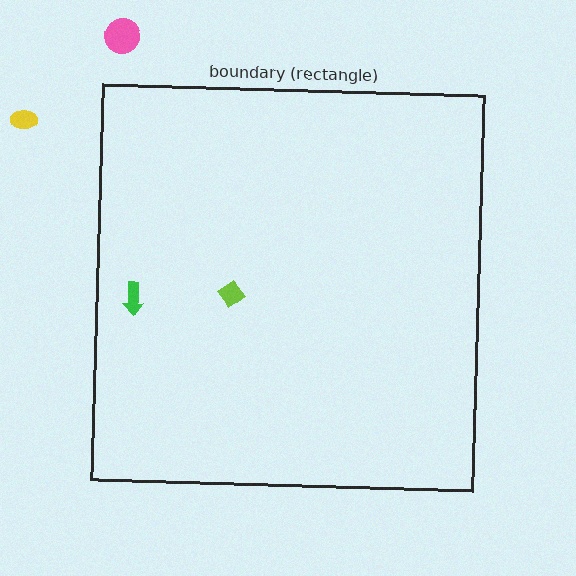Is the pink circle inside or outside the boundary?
Outside.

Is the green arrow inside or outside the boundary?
Inside.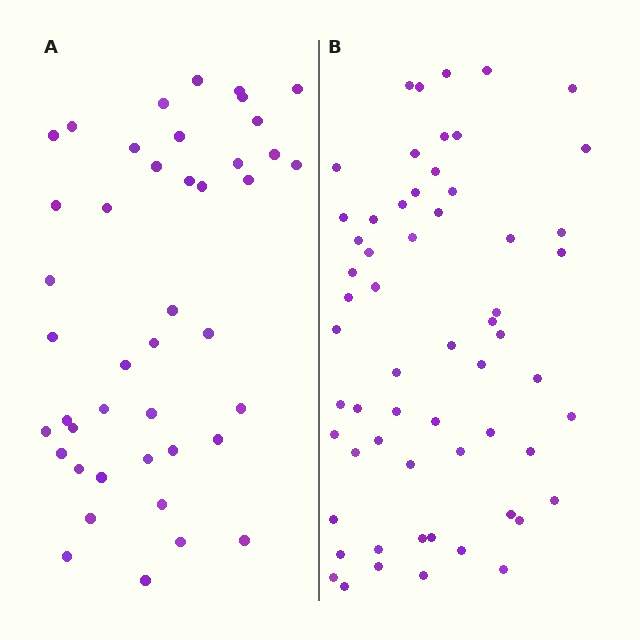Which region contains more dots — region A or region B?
Region B (the right region) has more dots.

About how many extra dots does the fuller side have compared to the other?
Region B has approximately 15 more dots than region A.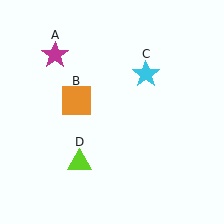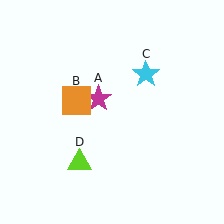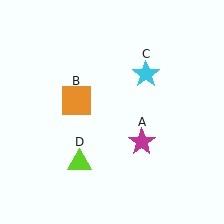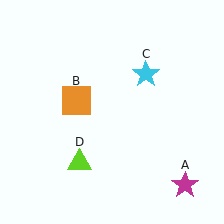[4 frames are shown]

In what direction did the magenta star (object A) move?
The magenta star (object A) moved down and to the right.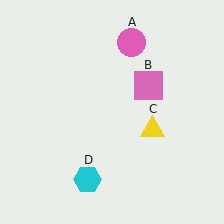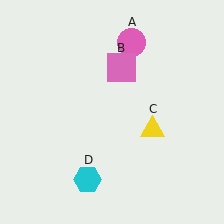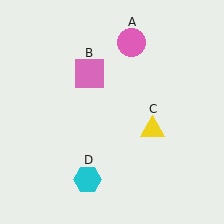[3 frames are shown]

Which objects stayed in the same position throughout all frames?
Pink circle (object A) and yellow triangle (object C) and cyan hexagon (object D) remained stationary.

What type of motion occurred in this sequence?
The pink square (object B) rotated counterclockwise around the center of the scene.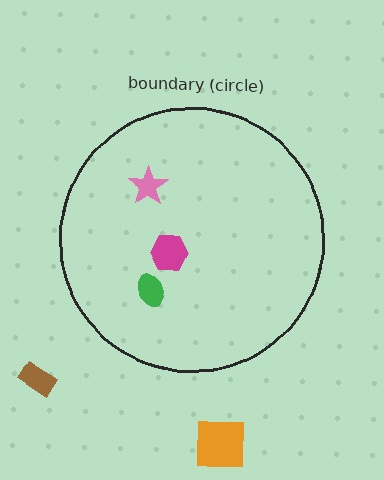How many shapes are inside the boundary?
3 inside, 2 outside.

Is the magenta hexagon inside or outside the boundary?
Inside.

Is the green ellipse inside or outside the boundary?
Inside.